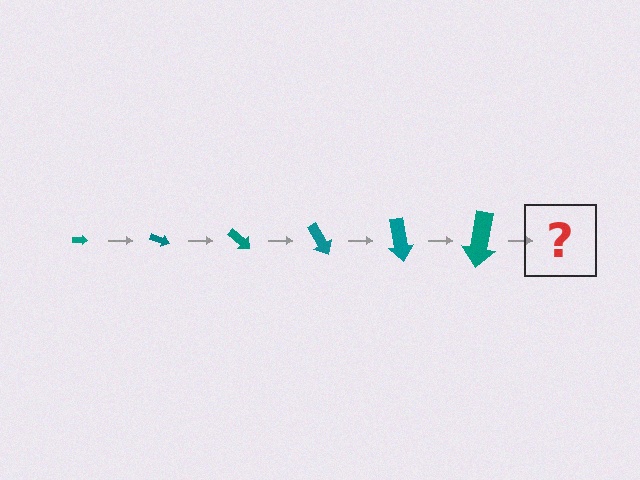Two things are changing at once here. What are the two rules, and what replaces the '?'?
The two rules are that the arrow grows larger each step and it rotates 20 degrees each step. The '?' should be an arrow, larger than the previous one and rotated 120 degrees from the start.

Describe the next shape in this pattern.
It should be an arrow, larger than the previous one and rotated 120 degrees from the start.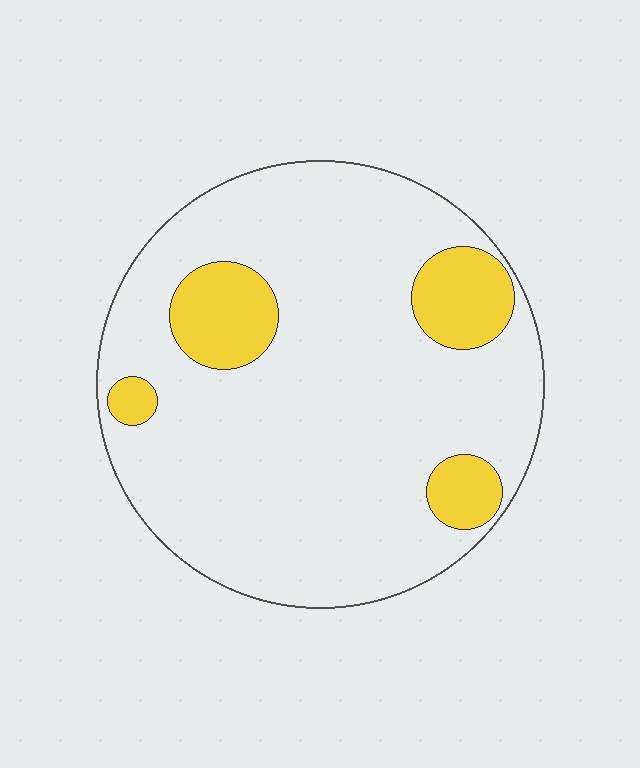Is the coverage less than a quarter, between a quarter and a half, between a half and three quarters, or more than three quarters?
Less than a quarter.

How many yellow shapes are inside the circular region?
4.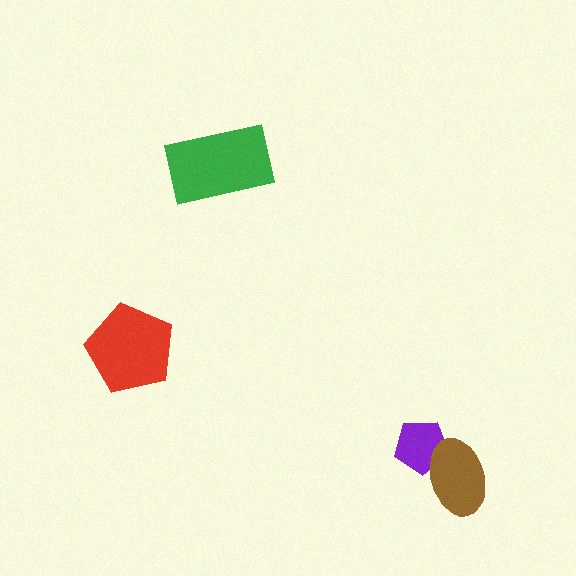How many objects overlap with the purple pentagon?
1 object overlaps with the purple pentagon.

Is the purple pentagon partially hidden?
Yes, it is partially covered by another shape.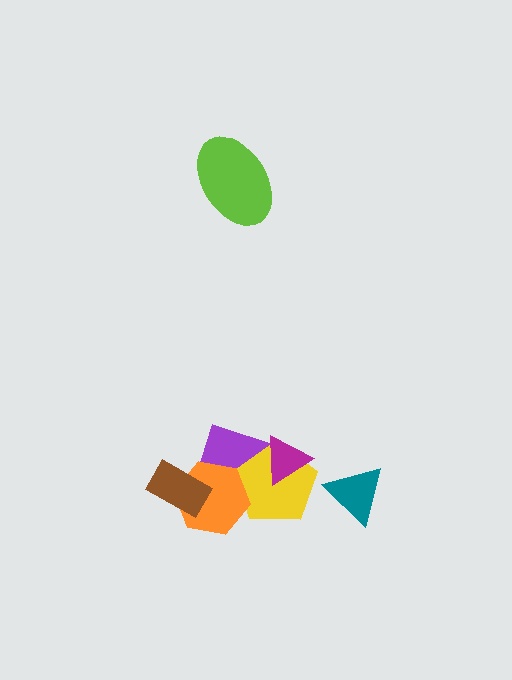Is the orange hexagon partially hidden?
Yes, it is partially covered by another shape.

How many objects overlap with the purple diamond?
4 objects overlap with the purple diamond.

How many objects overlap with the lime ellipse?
0 objects overlap with the lime ellipse.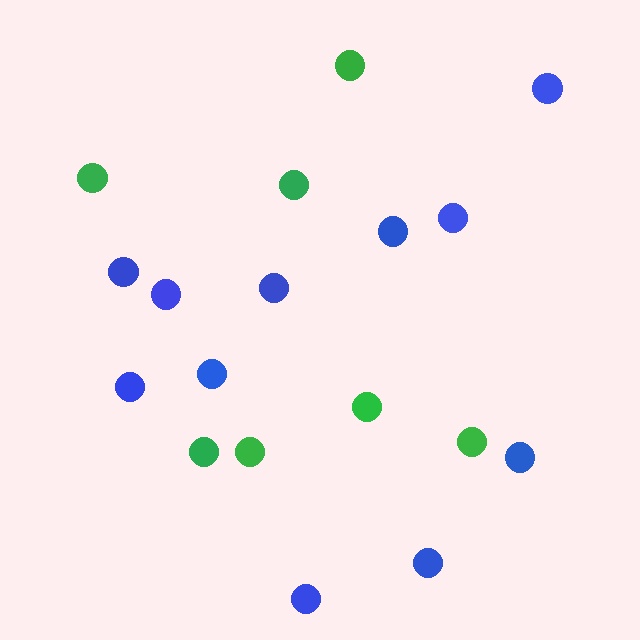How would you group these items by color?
There are 2 groups: one group of green circles (7) and one group of blue circles (11).